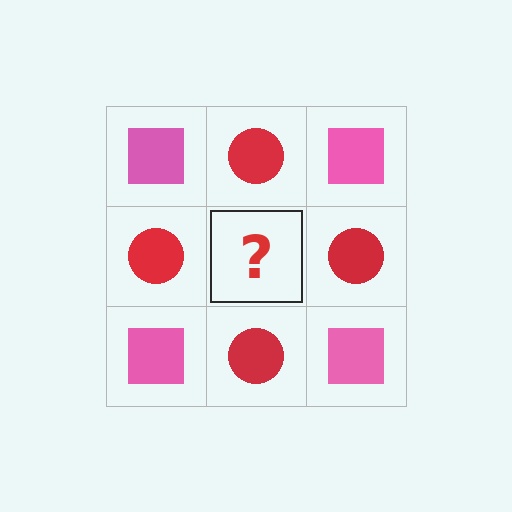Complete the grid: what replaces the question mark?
The question mark should be replaced with a pink square.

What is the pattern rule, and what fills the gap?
The rule is that it alternates pink square and red circle in a checkerboard pattern. The gap should be filled with a pink square.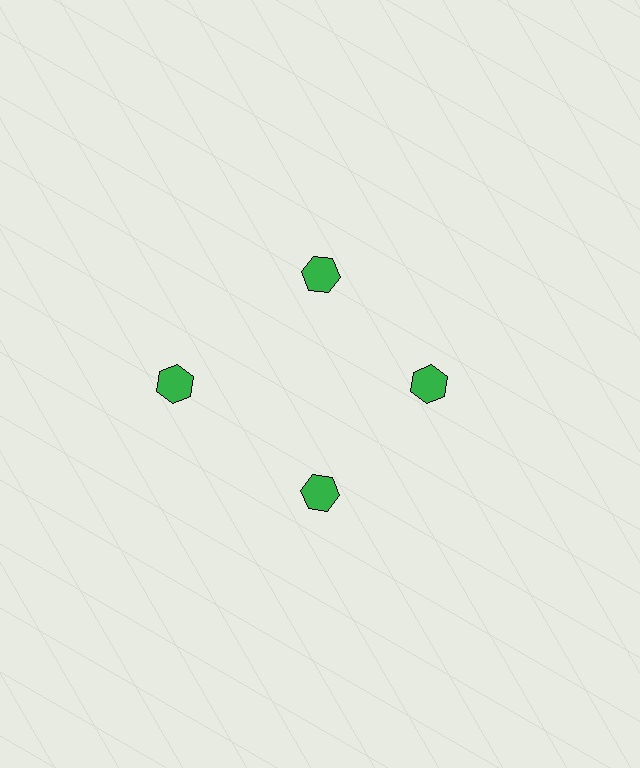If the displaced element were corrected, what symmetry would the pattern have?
It would have 4-fold rotational symmetry — the pattern would map onto itself every 90 degrees.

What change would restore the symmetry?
The symmetry would be restored by moving it inward, back onto the ring so that all 4 hexagons sit at equal angles and equal distance from the center.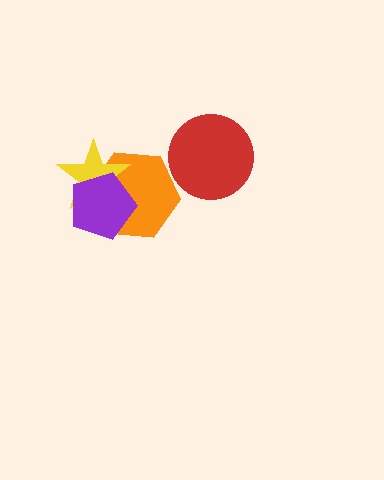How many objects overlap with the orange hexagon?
2 objects overlap with the orange hexagon.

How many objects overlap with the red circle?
0 objects overlap with the red circle.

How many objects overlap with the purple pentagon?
2 objects overlap with the purple pentagon.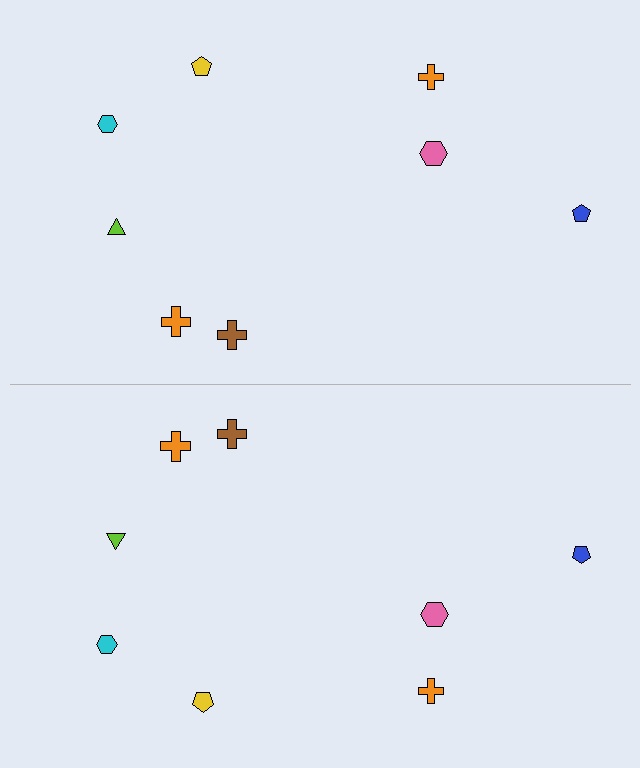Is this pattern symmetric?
Yes, this pattern has bilateral (reflection) symmetry.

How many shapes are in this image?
There are 16 shapes in this image.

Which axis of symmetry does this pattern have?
The pattern has a horizontal axis of symmetry running through the center of the image.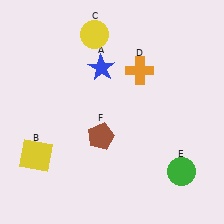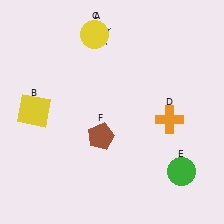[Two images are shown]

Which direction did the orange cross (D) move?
The orange cross (D) moved down.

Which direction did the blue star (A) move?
The blue star (A) moved up.